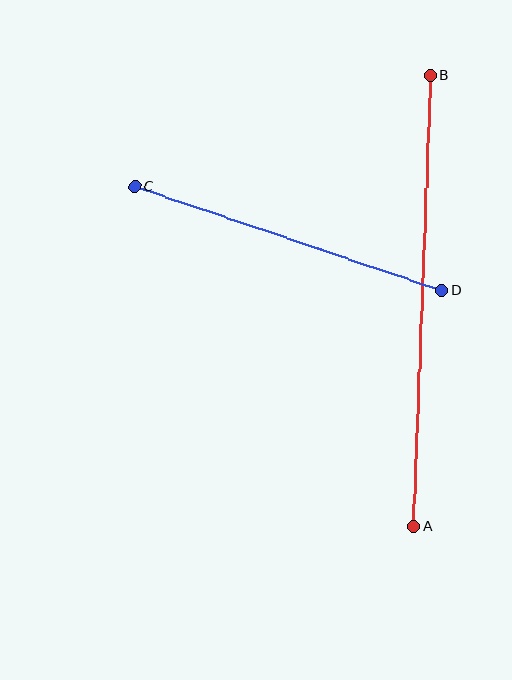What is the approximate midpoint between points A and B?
The midpoint is at approximately (422, 301) pixels.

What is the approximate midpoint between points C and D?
The midpoint is at approximately (288, 238) pixels.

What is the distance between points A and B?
The distance is approximately 451 pixels.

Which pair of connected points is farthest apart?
Points A and B are farthest apart.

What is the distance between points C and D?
The distance is approximately 324 pixels.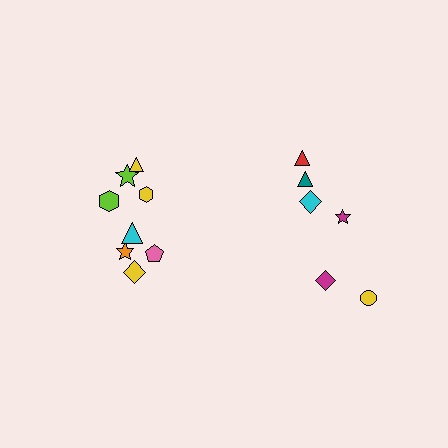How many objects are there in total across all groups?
There are 14 objects.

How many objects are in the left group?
There are 8 objects.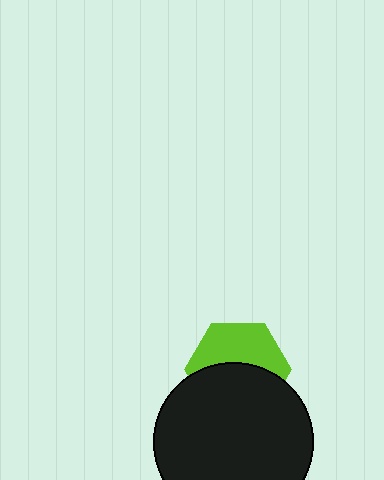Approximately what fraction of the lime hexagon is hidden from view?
Roughly 52% of the lime hexagon is hidden behind the black circle.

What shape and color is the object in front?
The object in front is a black circle.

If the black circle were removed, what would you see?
You would see the complete lime hexagon.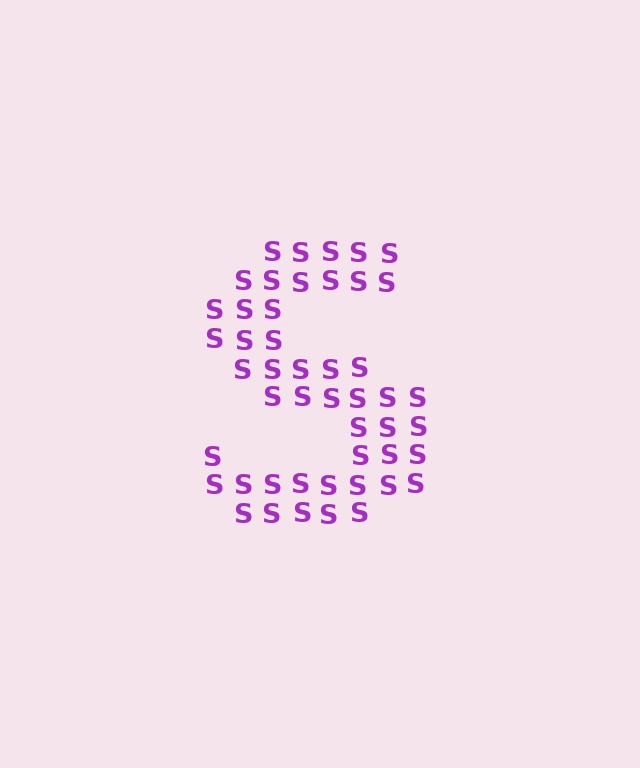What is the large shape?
The large shape is the letter S.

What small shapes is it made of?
It is made of small letter S's.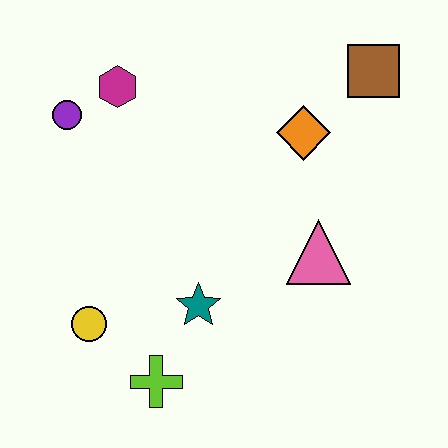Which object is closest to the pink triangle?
The orange diamond is closest to the pink triangle.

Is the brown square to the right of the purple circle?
Yes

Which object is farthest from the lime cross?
The brown square is farthest from the lime cross.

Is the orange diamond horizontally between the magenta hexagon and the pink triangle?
Yes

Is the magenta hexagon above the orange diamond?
Yes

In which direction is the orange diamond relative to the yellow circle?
The orange diamond is to the right of the yellow circle.